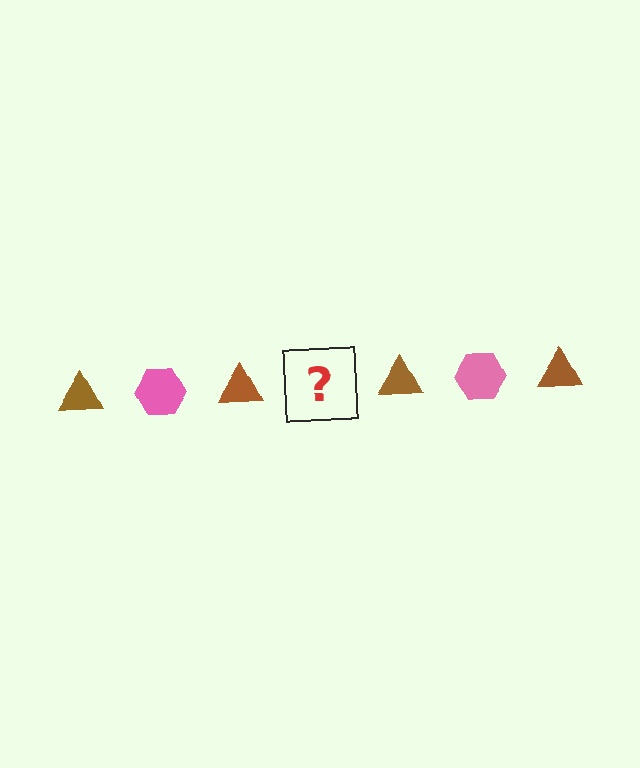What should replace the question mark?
The question mark should be replaced with a pink hexagon.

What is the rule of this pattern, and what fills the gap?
The rule is that the pattern alternates between brown triangle and pink hexagon. The gap should be filled with a pink hexagon.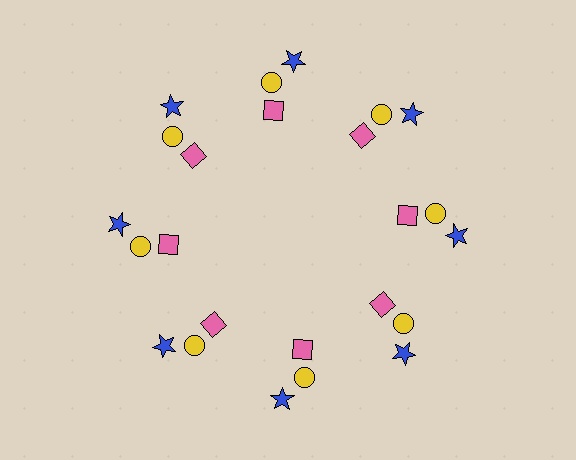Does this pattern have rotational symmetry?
Yes, this pattern has 8-fold rotational symmetry. It looks the same after rotating 45 degrees around the center.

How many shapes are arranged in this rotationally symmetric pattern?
There are 24 shapes, arranged in 8 groups of 3.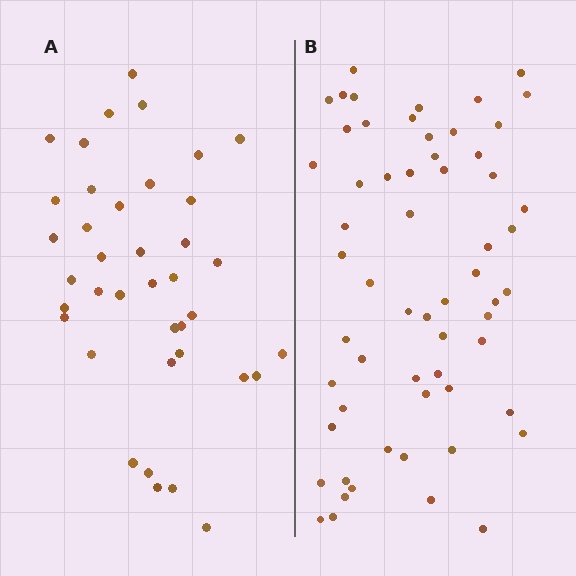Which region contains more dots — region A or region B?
Region B (the right region) has more dots.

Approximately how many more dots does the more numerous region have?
Region B has approximately 20 more dots than region A.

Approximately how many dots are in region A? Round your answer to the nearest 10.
About 40 dots. (The exact count is 39, which rounds to 40.)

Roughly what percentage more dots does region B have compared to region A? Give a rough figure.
About 55% more.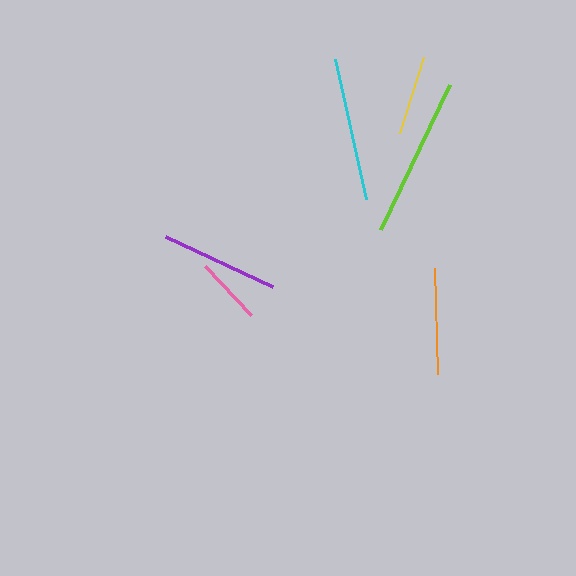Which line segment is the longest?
The lime line is the longest at approximately 161 pixels.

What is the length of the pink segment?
The pink segment is approximately 67 pixels long.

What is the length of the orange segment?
The orange segment is approximately 106 pixels long.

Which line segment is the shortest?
The pink line is the shortest at approximately 67 pixels.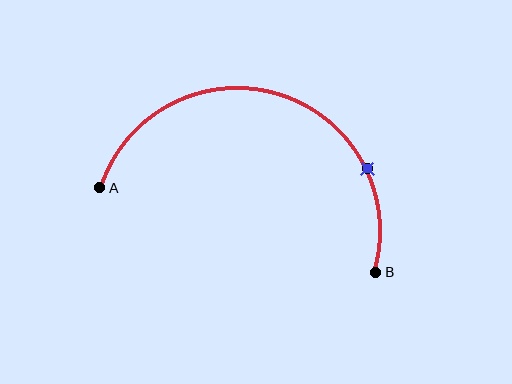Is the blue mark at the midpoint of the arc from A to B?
No. The blue mark lies on the arc but is closer to endpoint B. The arc midpoint would be at the point on the curve equidistant along the arc from both A and B.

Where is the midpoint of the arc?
The arc midpoint is the point on the curve farthest from the straight line joining A and B. It sits above that line.